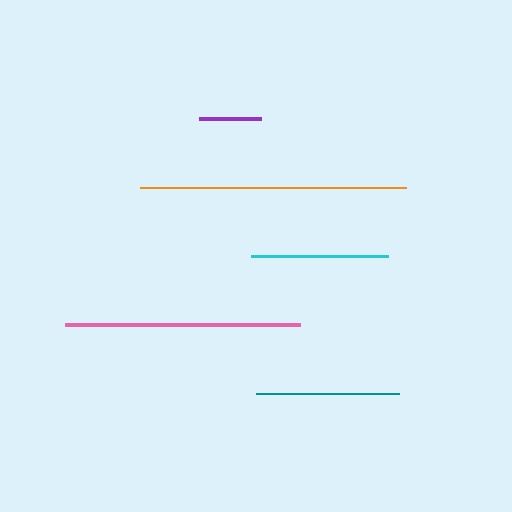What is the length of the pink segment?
The pink segment is approximately 235 pixels long.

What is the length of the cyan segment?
The cyan segment is approximately 137 pixels long.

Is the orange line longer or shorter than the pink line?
The orange line is longer than the pink line.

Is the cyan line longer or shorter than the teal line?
The teal line is longer than the cyan line.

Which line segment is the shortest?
The purple line is the shortest at approximately 62 pixels.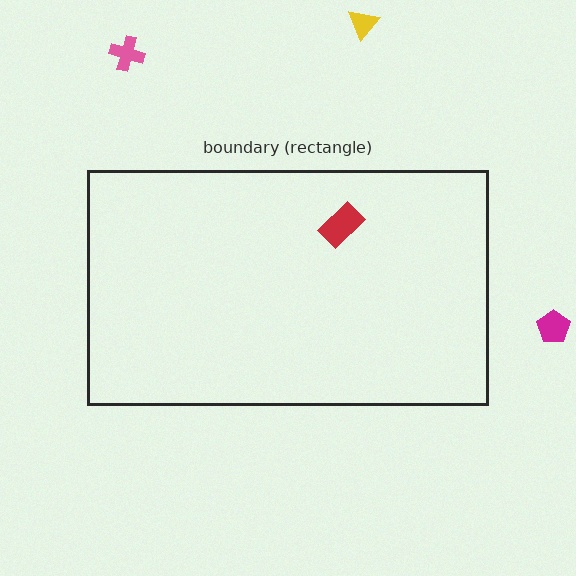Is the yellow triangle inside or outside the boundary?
Outside.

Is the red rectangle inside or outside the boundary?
Inside.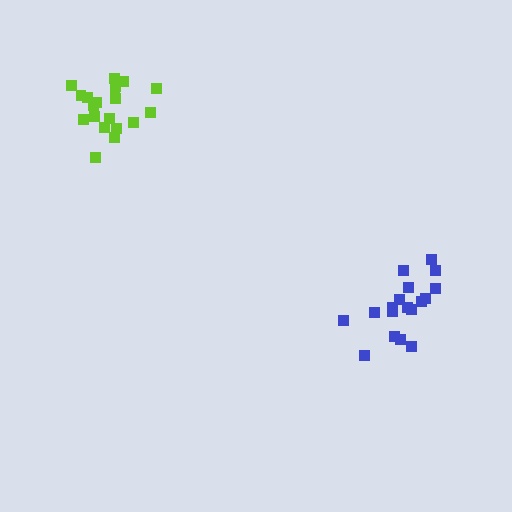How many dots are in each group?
Group 1: 18 dots, Group 2: 20 dots (38 total).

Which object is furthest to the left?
The lime cluster is leftmost.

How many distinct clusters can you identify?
There are 2 distinct clusters.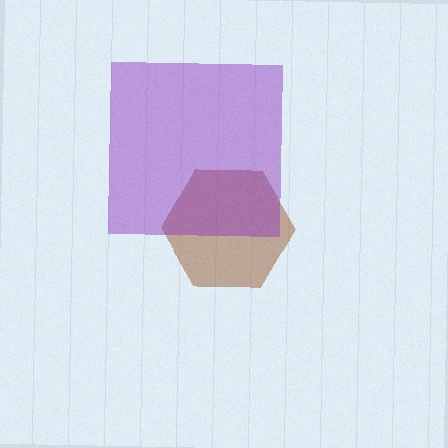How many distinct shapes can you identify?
There are 2 distinct shapes: a brown hexagon, a purple square.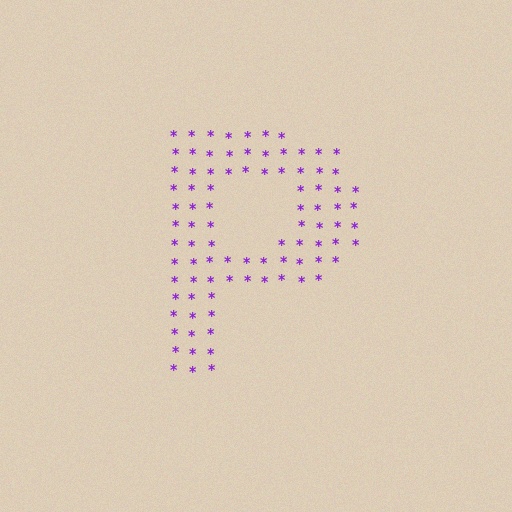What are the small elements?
The small elements are asterisks.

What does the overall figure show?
The overall figure shows the letter P.